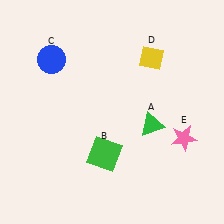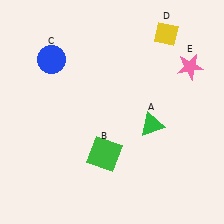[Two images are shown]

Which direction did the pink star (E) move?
The pink star (E) moved up.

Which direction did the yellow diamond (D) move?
The yellow diamond (D) moved up.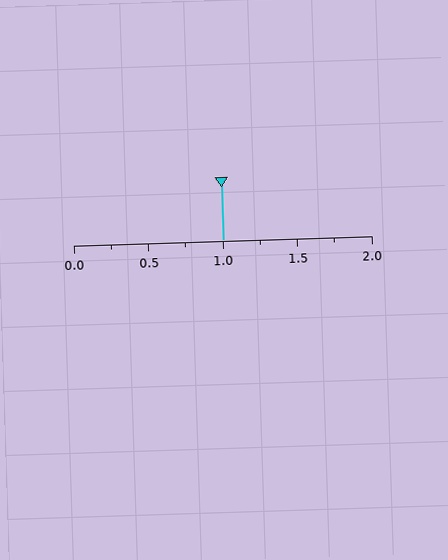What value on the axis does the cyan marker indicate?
The marker indicates approximately 1.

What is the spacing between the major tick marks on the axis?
The major ticks are spaced 0.5 apart.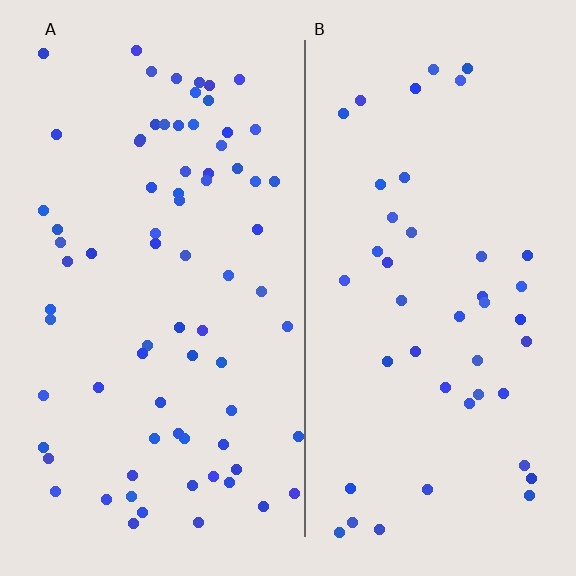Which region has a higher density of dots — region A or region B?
A (the left).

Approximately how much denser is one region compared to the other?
Approximately 1.7× — region A over region B.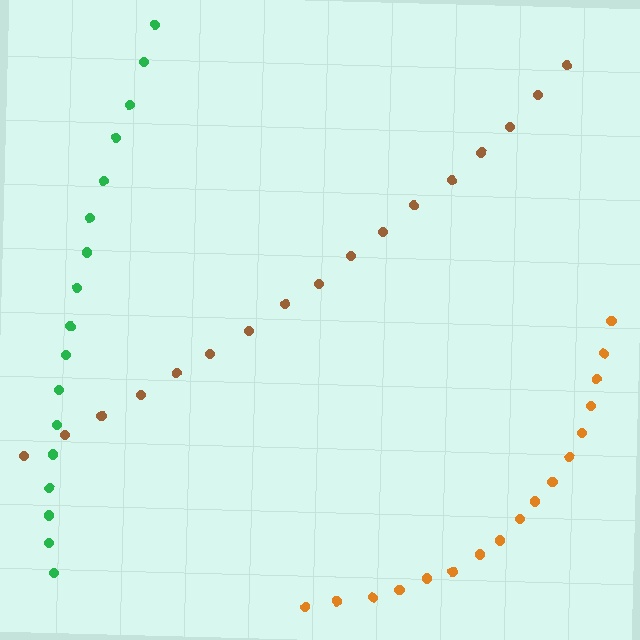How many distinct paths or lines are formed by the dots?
There are 3 distinct paths.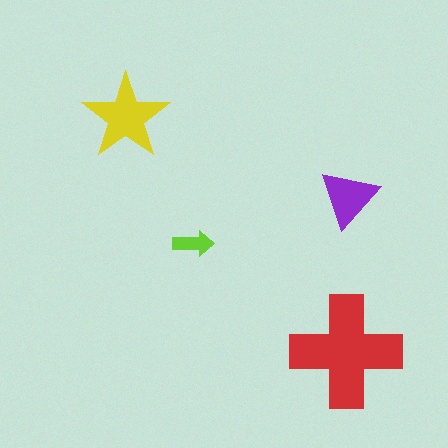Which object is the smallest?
The lime arrow.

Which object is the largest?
The red cross.